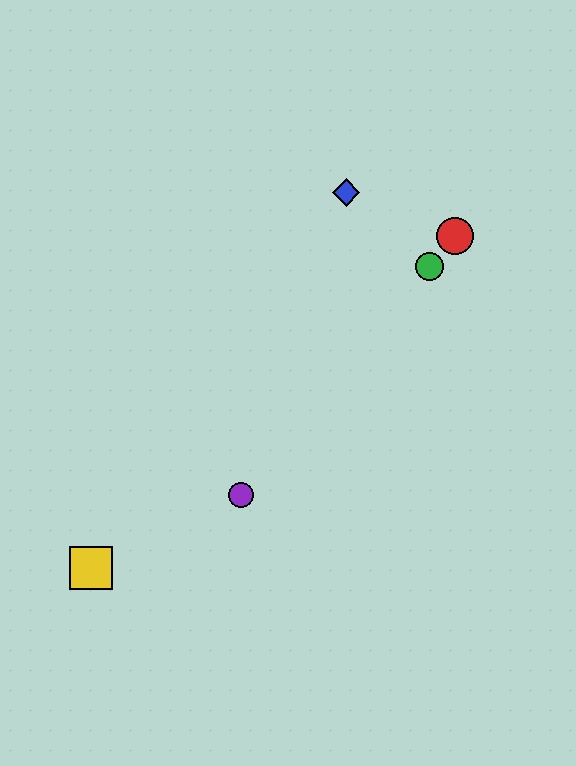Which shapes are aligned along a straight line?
The red circle, the green circle, the purple circle are aligned along a straight line.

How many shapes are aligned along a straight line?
3 shapes (the red circle, the green circle, the purple circle) are aligned along a straight line.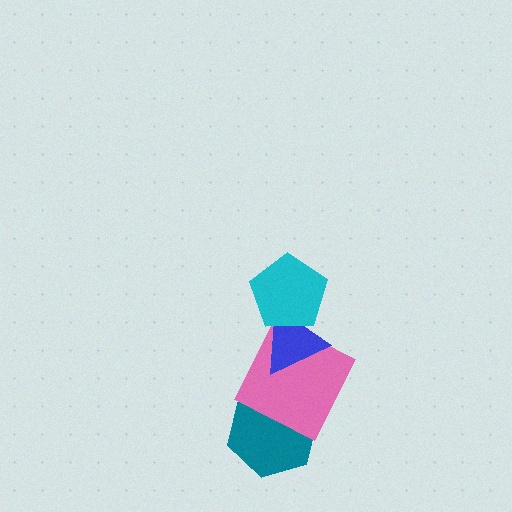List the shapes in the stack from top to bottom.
From top to bottom: the cyan pentagon, the blue triangle, the pink square, the teal hexagon.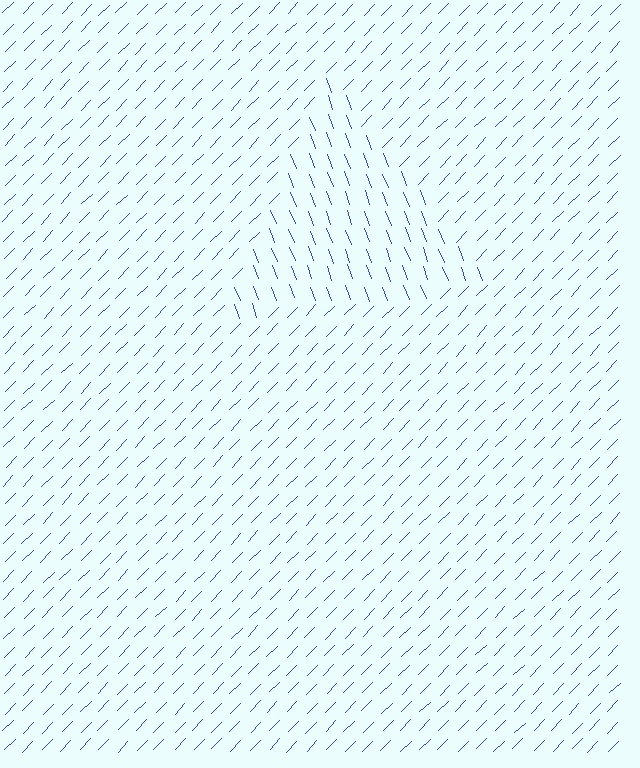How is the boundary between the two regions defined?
The boundary is defined purely by a change in line orientation (approximately 65 degrees difference). All lines are the same color and thickness.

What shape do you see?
I see a triangle.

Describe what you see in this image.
The image is filled with small blue line segments. A triangle region in the image has lines oriented differently from the surrounding lines, creating a visible texture boundary.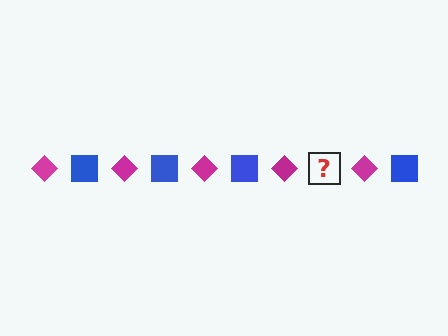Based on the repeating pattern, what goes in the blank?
The blank should be a blue square.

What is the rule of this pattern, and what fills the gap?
The rule is that the pattern alternates between magenta diamond and blue square. The gap should be filled with a blue square.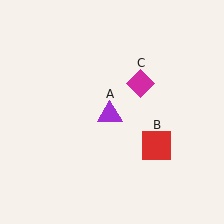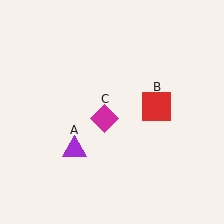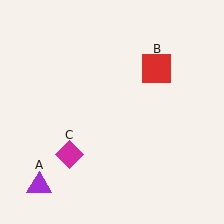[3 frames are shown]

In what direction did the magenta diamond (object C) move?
The magenta diamond (object C) moved down and to the left.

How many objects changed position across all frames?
3 objects changed position: purple triangle (object A), red square (object B), magenta diamond (object C).